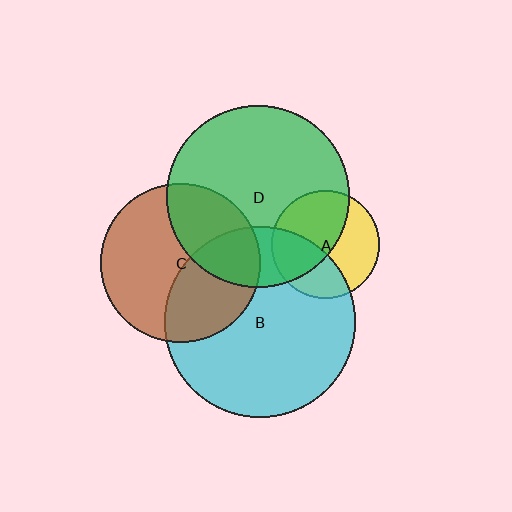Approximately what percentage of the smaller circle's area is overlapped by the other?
Approximately 40%.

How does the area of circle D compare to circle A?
Approximately 2.8 times.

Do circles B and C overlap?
Yes.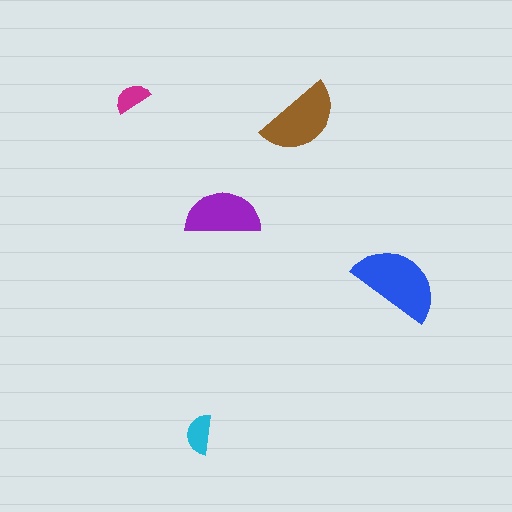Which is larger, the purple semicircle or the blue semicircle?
The blue one.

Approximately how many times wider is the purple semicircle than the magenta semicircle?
About 2 times wider.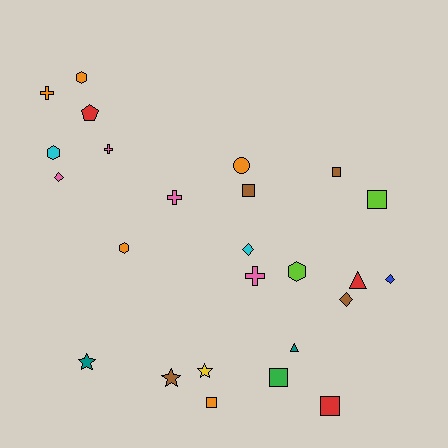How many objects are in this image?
There are 25 objects.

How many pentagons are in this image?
There is 1 pentagon.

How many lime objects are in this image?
There are 2 lime objects.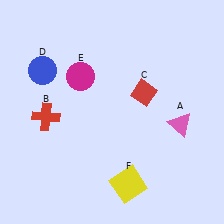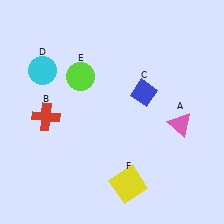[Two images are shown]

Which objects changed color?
C changed from red to blue. D changed from blue to cyan. E changed from magenta to lime.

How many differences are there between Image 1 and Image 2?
There are 3 differences between the two images.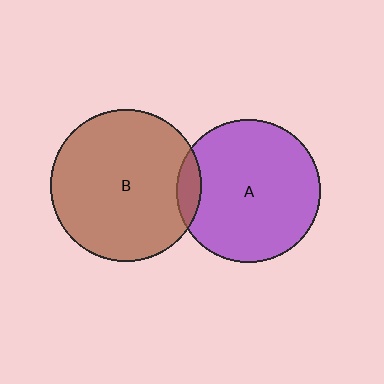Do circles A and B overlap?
Yes.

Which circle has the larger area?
Circle B (brown).